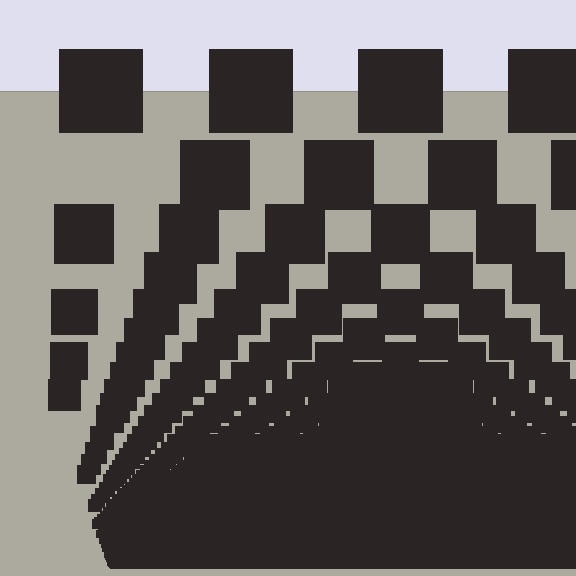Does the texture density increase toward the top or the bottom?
Density increases toward the bottom.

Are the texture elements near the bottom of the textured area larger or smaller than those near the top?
Smaller. The gradient is inverted — elements near the bottom are smaller and denser.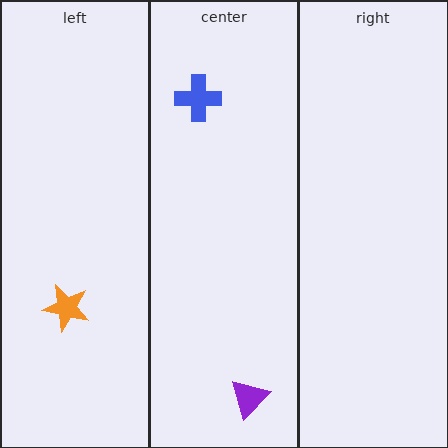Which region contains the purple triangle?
The center region.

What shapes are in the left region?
The orange star.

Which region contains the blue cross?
The center region.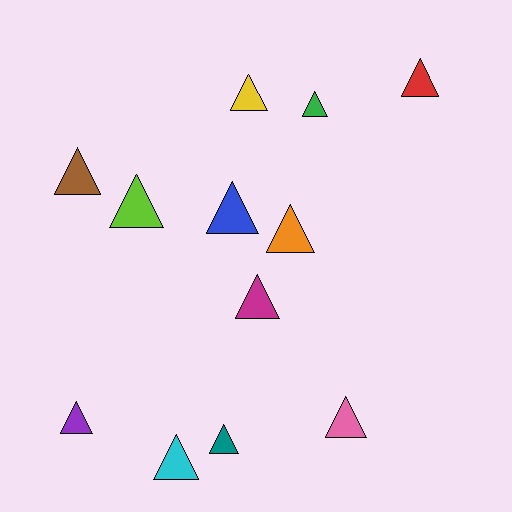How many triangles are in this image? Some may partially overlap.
There are 12 triangles.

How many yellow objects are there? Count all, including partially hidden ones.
There is 1 yellow object.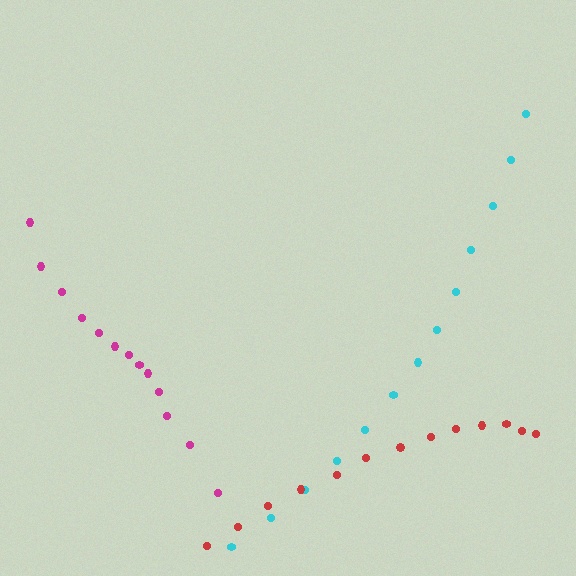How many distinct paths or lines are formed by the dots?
There are 3 distinct paths.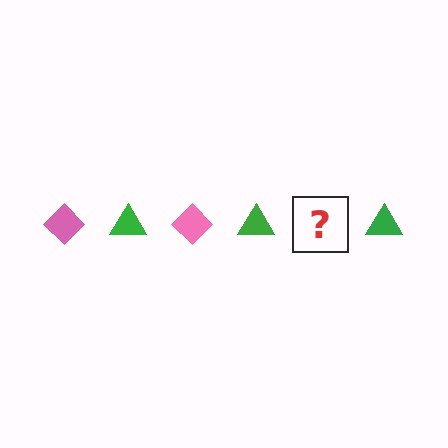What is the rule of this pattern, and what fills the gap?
The rule is that the pattern alternates between pink diamond and green triangle. The gap should be filled with a pink diamond.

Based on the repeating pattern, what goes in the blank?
The blank should be a pink diamond.